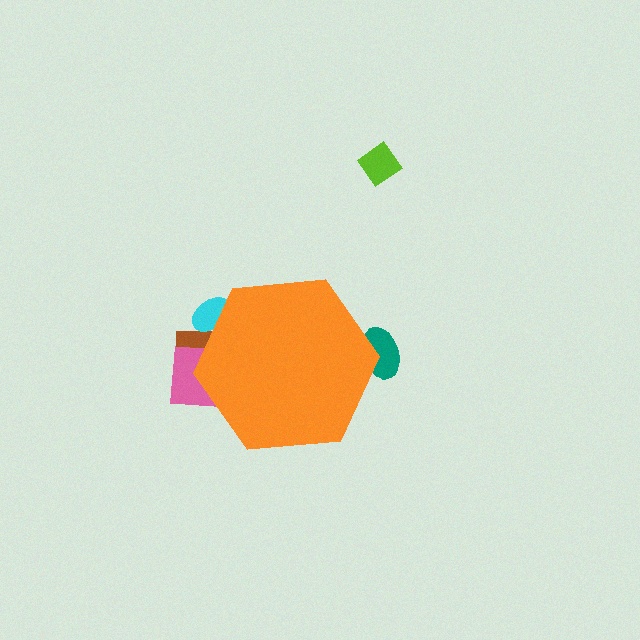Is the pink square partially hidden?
Yes, the pink square is partially hidden behind the orange hexagon.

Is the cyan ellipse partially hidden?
Yes, the cyan ellipse is partially hidden behind the orange hexagon.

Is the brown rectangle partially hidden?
Yes, the brown rectangle is partially hidden behind the orange hexagon.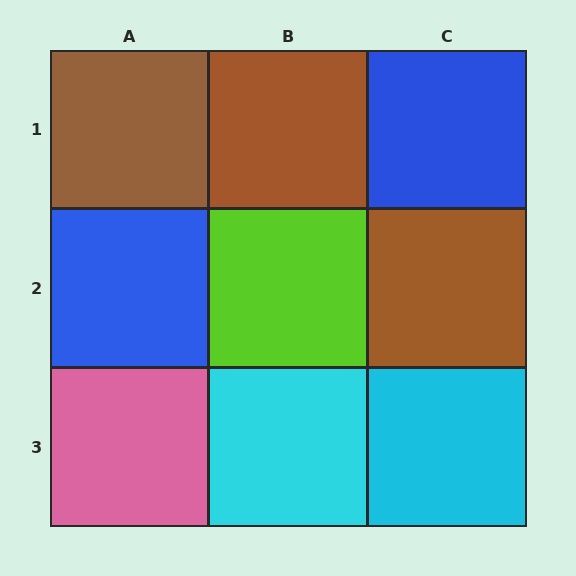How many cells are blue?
2 cells are blue.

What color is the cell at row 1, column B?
Brown.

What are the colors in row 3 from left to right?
Pink, cyan, cyan.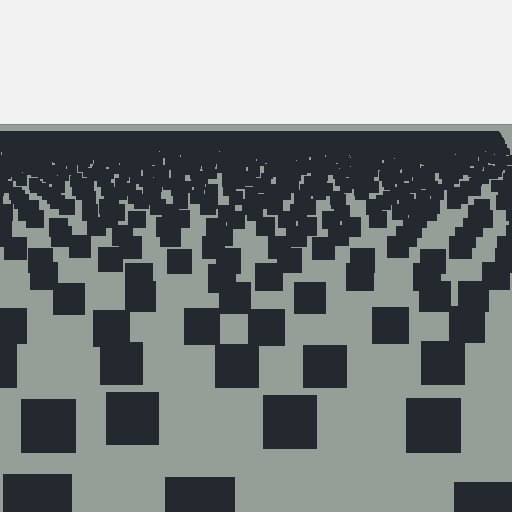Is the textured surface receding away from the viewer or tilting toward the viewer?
The surface is receding away from the viewer. Texture elements get smaller and denser toward the top.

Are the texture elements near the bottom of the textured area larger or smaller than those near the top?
Larger. Near the bottom, elements are closer to the viewer and appear at a bigger on-screen size.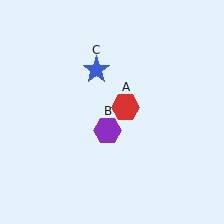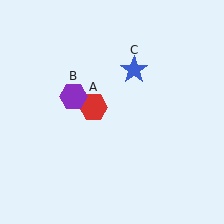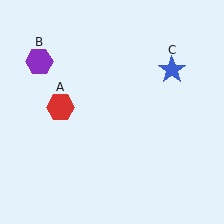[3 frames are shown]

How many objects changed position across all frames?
3 objects changed position: red hexagon (object A), purple hexagon (object B), blue star (object C).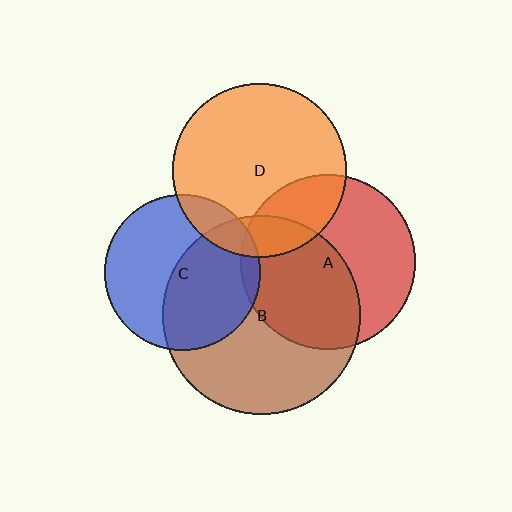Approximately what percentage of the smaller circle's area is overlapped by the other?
Approximately 25%.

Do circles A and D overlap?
Yes.